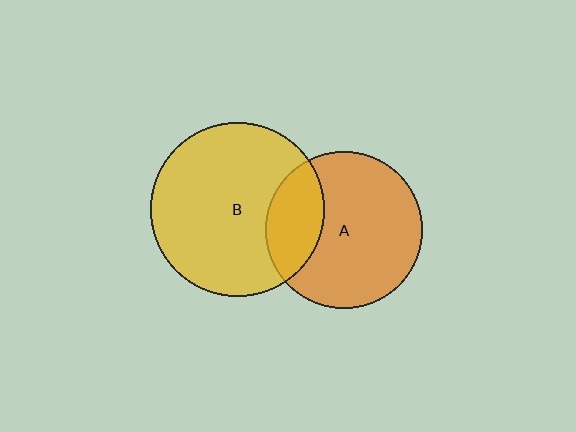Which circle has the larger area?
Circle B (yellow).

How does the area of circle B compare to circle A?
Approximately 1.2 times.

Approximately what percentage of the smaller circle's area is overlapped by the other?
Approximately 25%.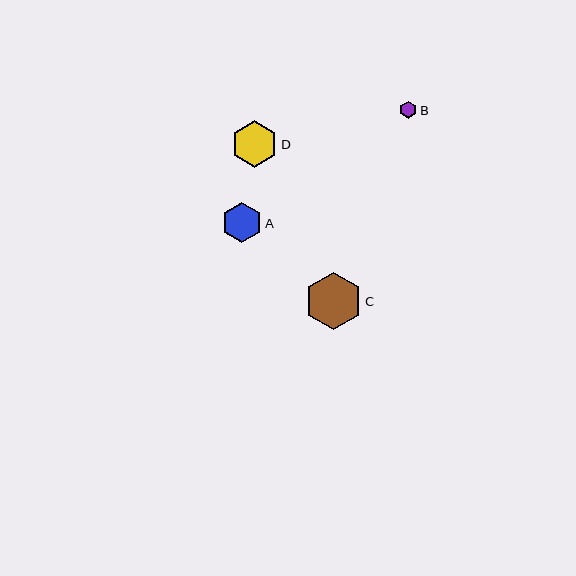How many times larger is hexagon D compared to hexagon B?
Hexagon D is approximately 2.7 times the size of hexagon B.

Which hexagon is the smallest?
Hexagon B is the smallest with a size of approximately 17 pixels.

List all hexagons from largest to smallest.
From largest to smallest: C, D, A, B.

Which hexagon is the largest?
Hexagon C is the largest with a size of approximately 57 pixels.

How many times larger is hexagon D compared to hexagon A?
Hexagon D is approximately 1.1 times the size of hexagon A.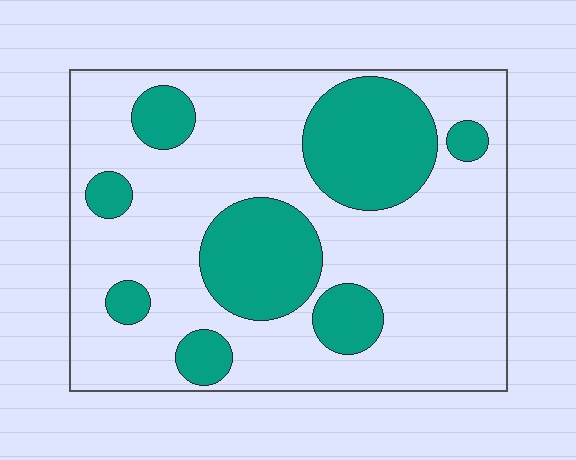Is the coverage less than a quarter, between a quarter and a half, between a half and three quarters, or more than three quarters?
Between a quarter and a half.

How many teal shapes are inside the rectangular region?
8.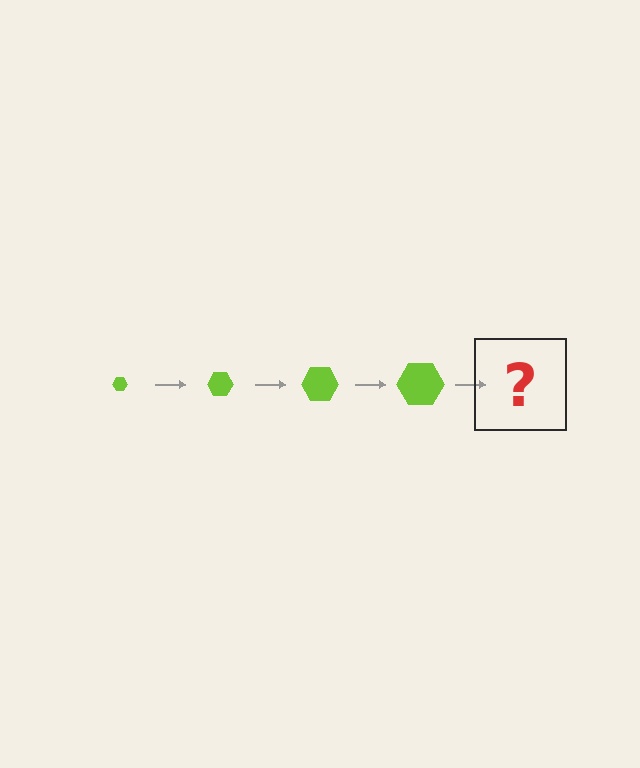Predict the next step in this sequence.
The next step is a lime hexagon, larger than the previous one.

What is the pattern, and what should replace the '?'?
The pattern is that the hexagon gets progressively larger each step. The '?' should be a lime hexagon, larger than the previous one.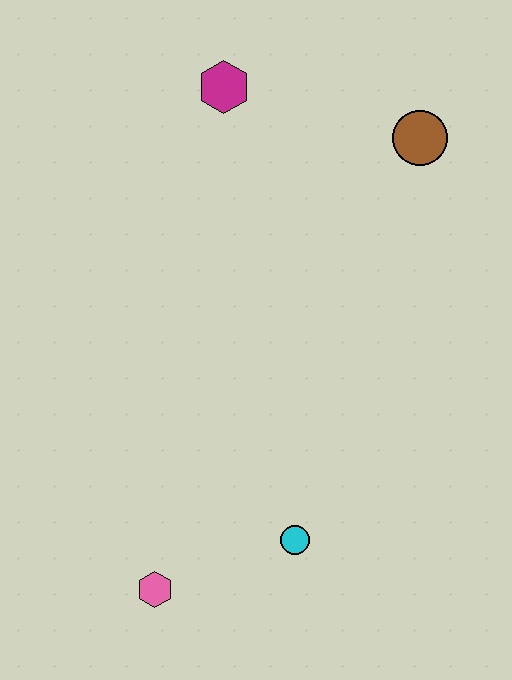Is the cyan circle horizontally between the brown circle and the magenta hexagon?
Yes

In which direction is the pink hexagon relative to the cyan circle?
The pink hexagon is to the left of the cyan circle.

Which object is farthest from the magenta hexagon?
The pink hexagon is farthest from the magenta hexagon.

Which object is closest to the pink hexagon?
The cyan circle is closest to the pink hexagon.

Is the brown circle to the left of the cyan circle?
No